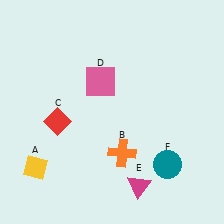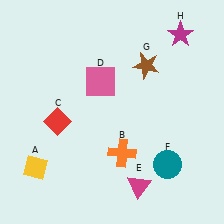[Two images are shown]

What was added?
A brown star (G), a magenta star (H) were added in Image 2.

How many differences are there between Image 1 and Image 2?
There are 2 differences between the two images.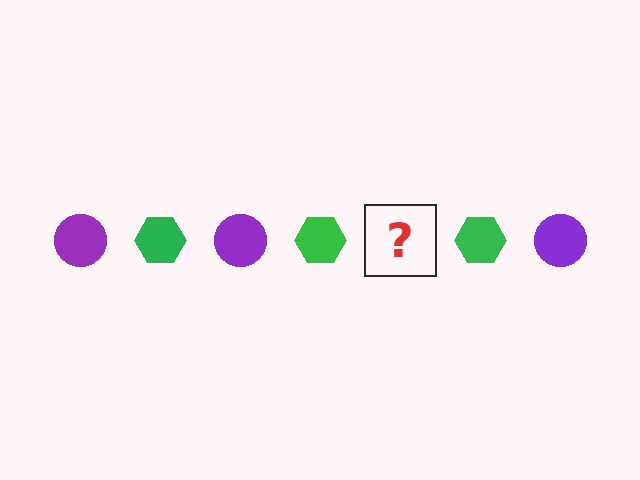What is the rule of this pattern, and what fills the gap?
The rule is that the pattern alternates between purple circle and green hexagon. The gap should be filled with a purple circle.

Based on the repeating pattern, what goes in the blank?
The blank should be a purple circle.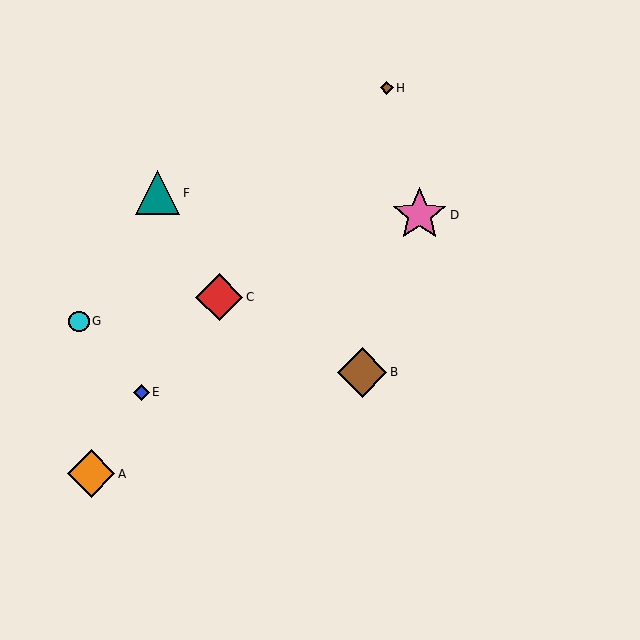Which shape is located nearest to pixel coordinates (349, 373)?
The brown diamond (labeled B) at (362, 372) is nearest to that location.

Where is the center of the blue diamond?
The center of the blue diamond is at (141, 392).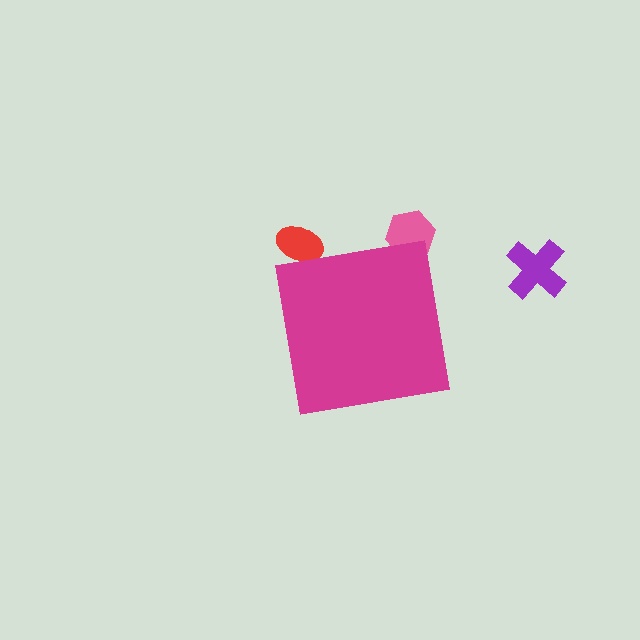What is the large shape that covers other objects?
A magenta square.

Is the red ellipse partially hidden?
Yes, the red ellipse is partially hidden behind the magenta square.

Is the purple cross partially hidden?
No, the purple cross is fully visible.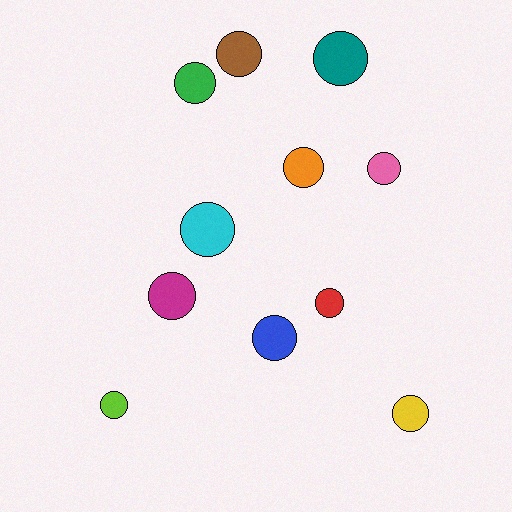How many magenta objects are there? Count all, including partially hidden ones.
There is 1 magenta object.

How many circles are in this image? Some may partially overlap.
There are 11 circles.